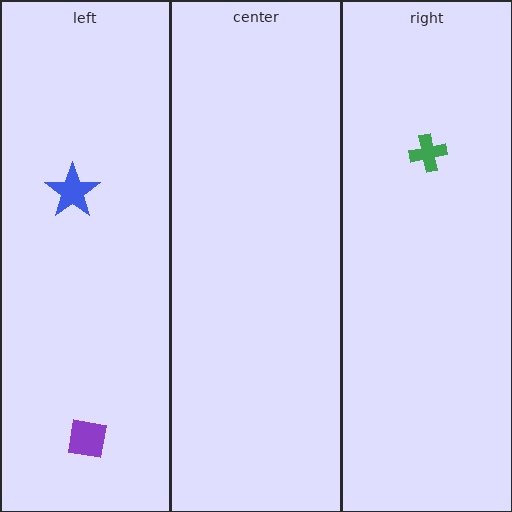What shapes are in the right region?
The green cross.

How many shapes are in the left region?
2.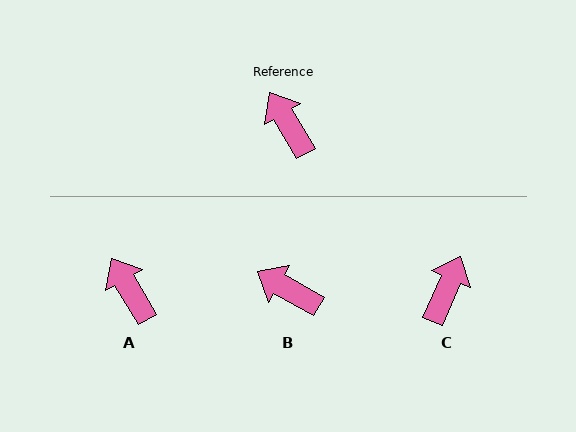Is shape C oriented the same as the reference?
No, it is off by about 54 degrees.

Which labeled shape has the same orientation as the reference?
A.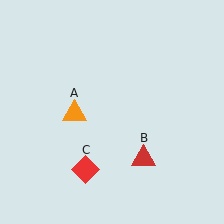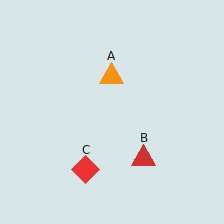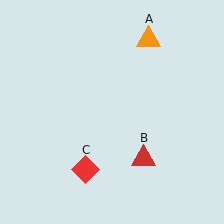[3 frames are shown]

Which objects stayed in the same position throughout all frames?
Red triangle (object B) and red diamond (object C) remained stationary.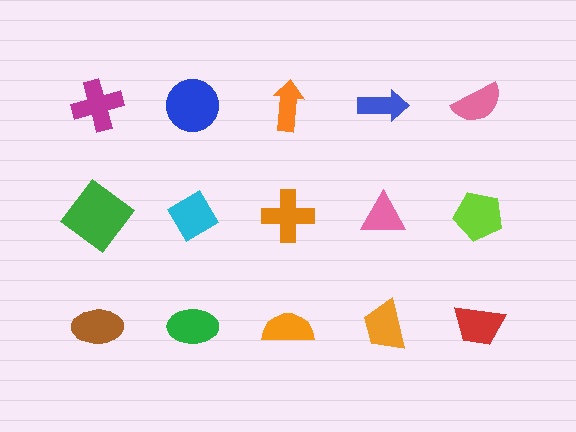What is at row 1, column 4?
A blue arrow.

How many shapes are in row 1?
5 shapes.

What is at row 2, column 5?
A lime pentagon.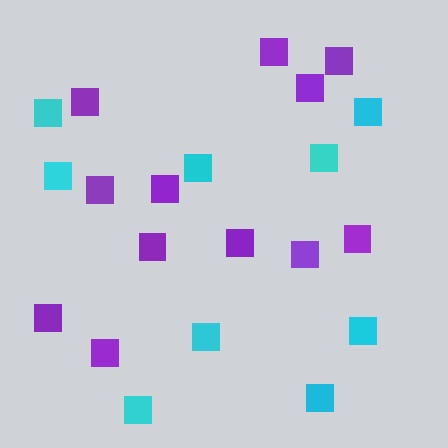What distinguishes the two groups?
There are 2 groups: one group of cyan squares (9) and one group of purple squares (12).